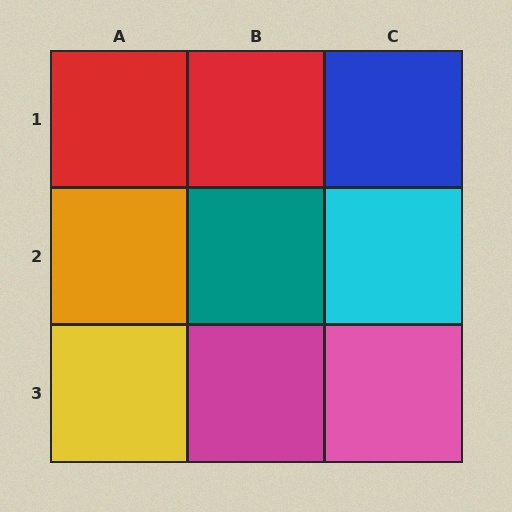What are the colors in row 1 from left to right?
Red, red, blue.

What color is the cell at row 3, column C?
Pink.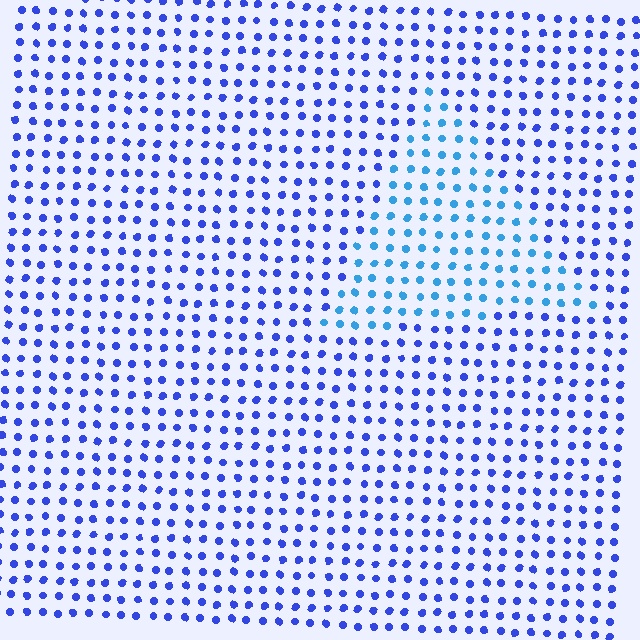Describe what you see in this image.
The image is filled with small blue elements in a uniform arrangement. A triangle-shaped region is visible where the elements are tinted to a slightly different hue, forming a subtle color boundary.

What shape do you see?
I see a triangle.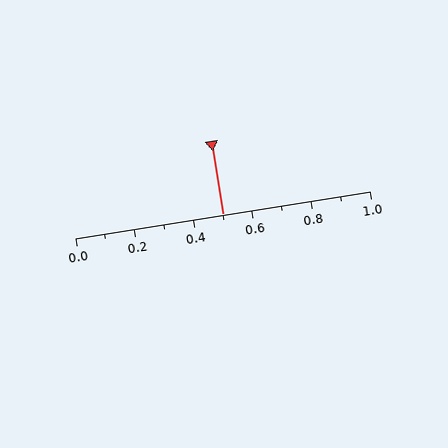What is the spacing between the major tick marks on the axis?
The major ticks are spaced 0.2 apart.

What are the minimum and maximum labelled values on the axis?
The axis runs from 0.0 to 1.0.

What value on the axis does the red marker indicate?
The marker indicates approximately 0.5.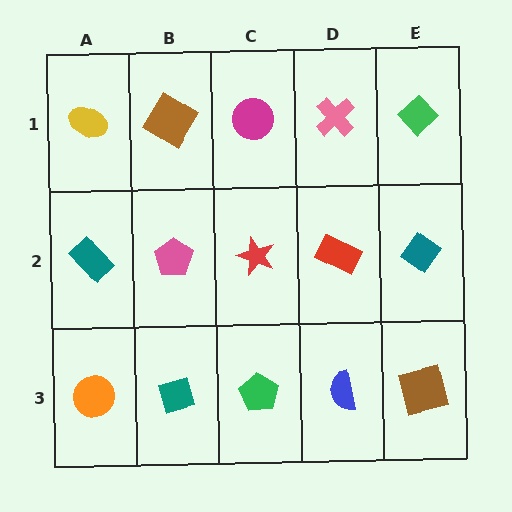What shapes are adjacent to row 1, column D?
A red rectangle (row 2, column D), a magenta circle (row 1, column C), a green diamond (row 1, column E).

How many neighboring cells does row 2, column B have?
4.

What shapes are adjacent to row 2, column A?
A yellow ellipse (row 1, column A), an orange circle (row 3, column A), a pink pentagon (row 2, column B).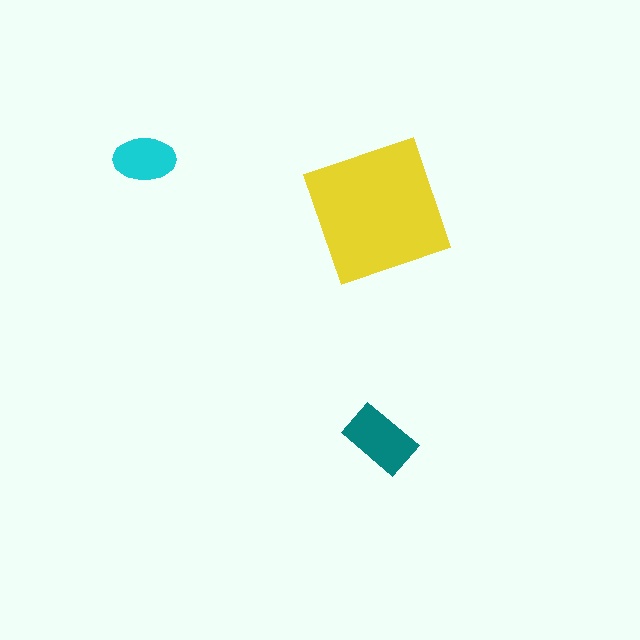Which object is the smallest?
The cyan ellipse.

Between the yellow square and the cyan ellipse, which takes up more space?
The yellow square.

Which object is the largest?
The yellow square.